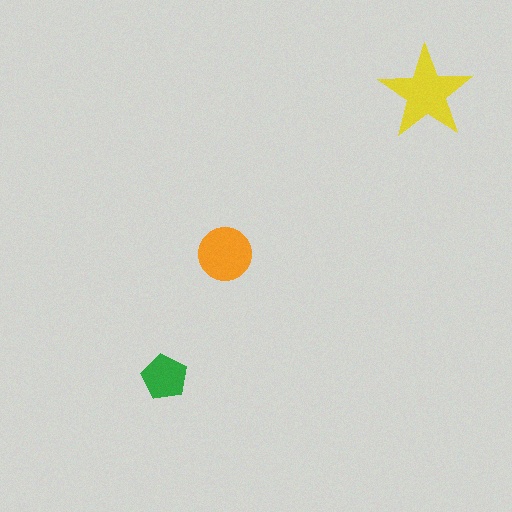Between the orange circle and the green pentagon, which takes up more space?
The orange circle.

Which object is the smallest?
The green pentagon.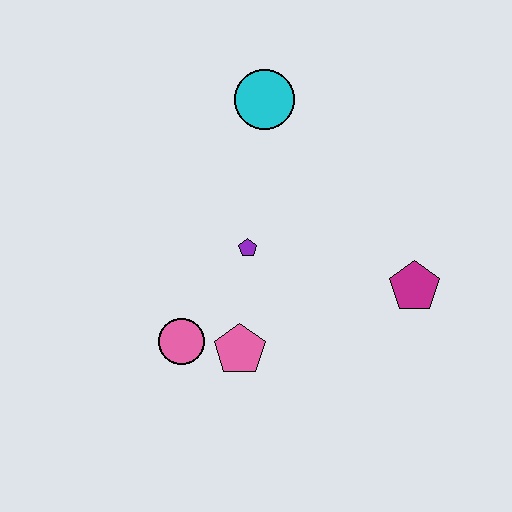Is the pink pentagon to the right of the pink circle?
Yes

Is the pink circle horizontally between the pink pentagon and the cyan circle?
No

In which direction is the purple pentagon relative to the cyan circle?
The purple pentagon is below the cyan circle.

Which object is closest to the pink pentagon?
The pink circle is closest to the pink pentagon.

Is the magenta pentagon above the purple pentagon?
No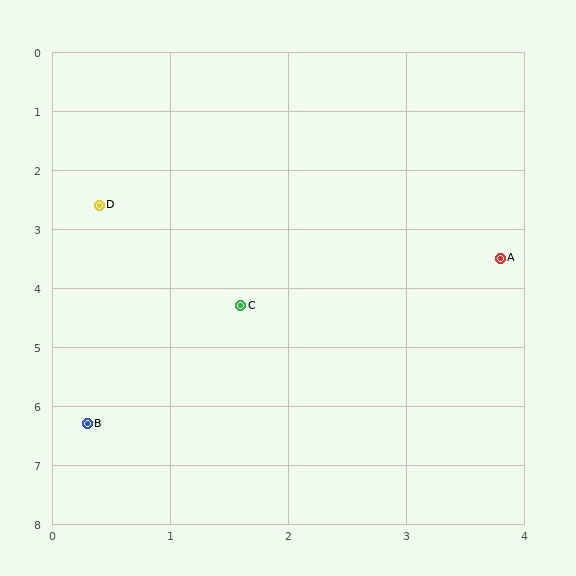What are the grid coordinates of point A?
Point A is at approximately (3.8, 3.5).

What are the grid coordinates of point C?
Point C is at approximately (1.6, 4.3).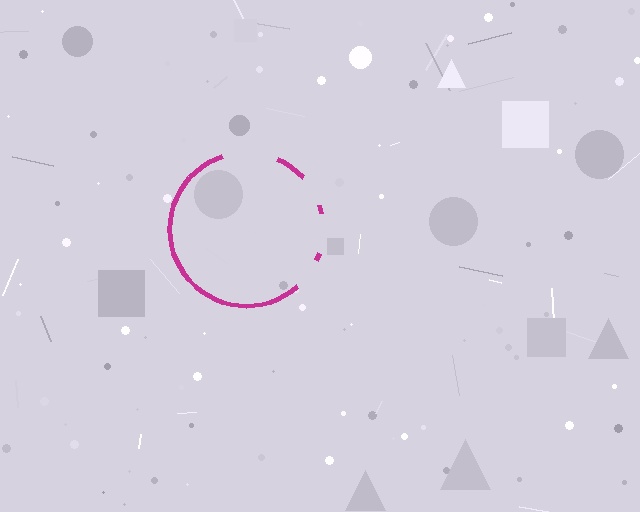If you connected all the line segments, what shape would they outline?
They would outline a circle.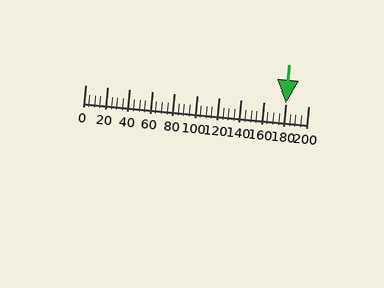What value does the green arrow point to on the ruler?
The green arrow points to approximately 180.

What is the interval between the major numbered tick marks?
The major tick marks are spaced 20 units apart.